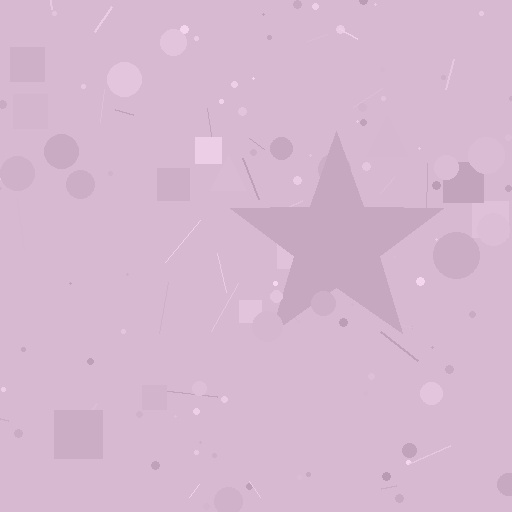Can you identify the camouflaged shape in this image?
The camouflaged shape is a star.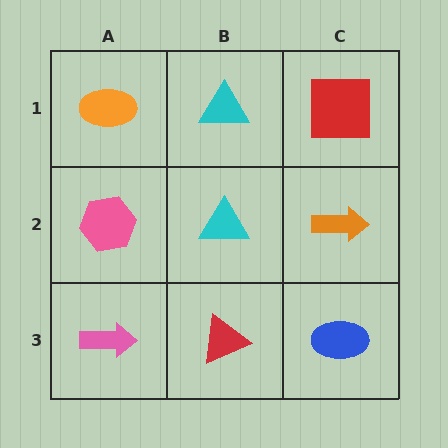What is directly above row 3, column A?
A pink hexagon.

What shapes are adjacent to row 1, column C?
An orange arrow (row 2, column C), a cyan triangle (row 1, column B).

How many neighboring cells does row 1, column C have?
2.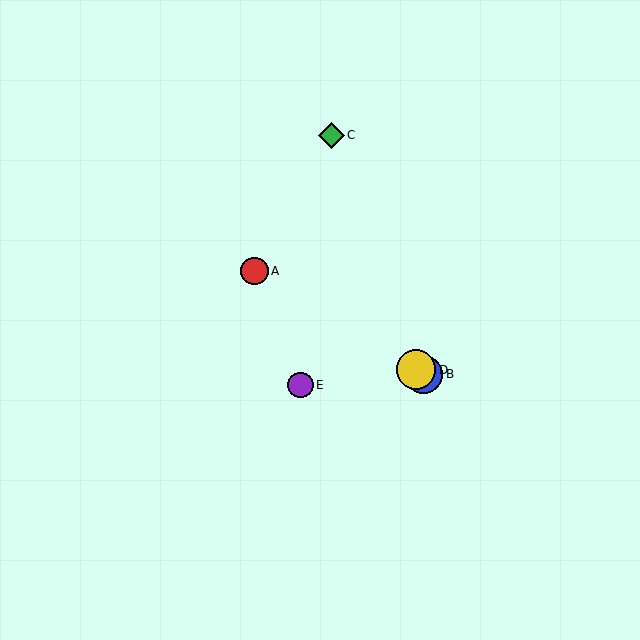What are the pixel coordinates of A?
Object A is at (255, 271).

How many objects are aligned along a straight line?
3 objects (A, B, D) are aligned along a straight line.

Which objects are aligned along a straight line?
Objects A, B, D are aligned along a straight line.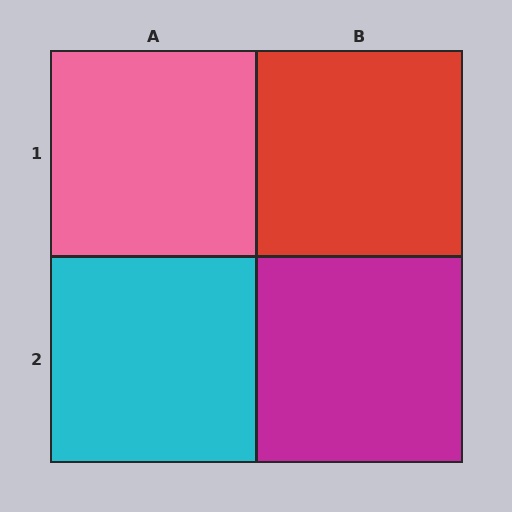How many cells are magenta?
1 cell is magenta.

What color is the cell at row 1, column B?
Red.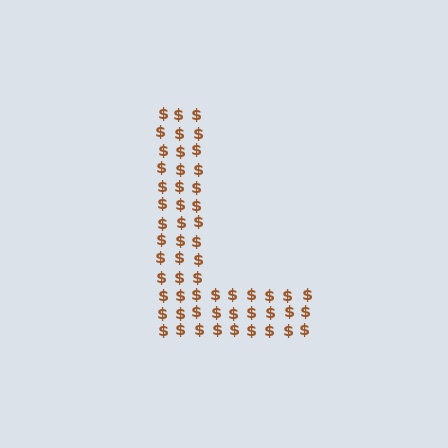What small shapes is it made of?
It is made of small dollar signs.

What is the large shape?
The large shape is the letter L.